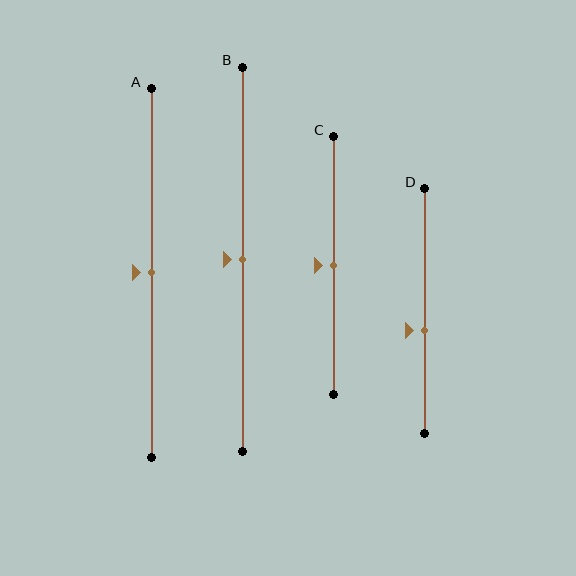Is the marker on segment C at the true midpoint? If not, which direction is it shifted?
Yes, the marker on segment C is at the true midpoint.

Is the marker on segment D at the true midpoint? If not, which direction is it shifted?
No, the marker on segment D is shifted downward by about 8% of the segment length.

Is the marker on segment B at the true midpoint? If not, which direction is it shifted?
Yes, the marker on segment B is at the true midpoint.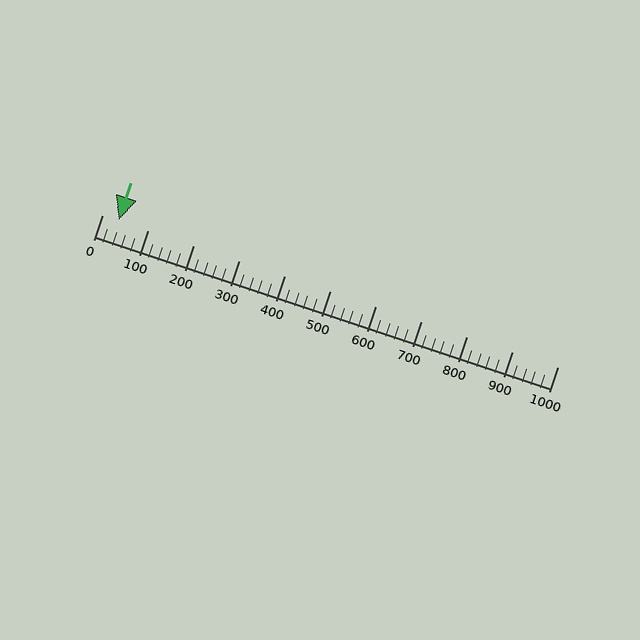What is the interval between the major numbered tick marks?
The major tick marks are spaced 100 units apart.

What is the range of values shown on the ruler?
The ruler shows values from 0 to 1000.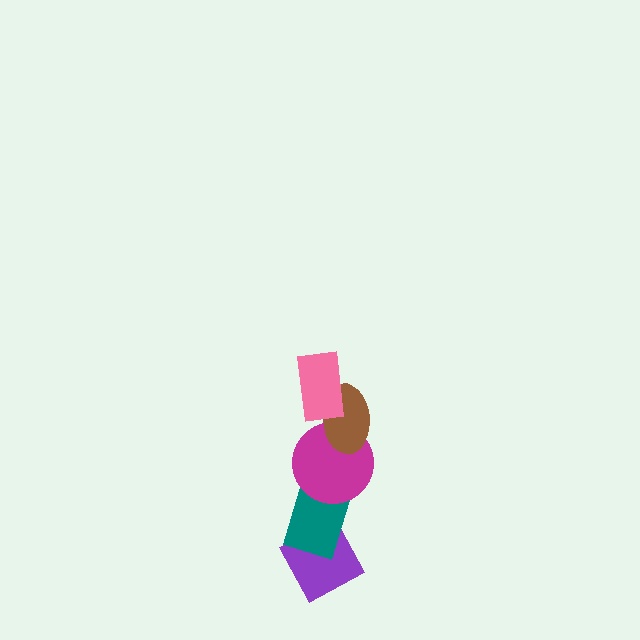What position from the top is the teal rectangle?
The teal rectangle is 4th from the top.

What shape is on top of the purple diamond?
The teal rectangle is on top of the purple diamond.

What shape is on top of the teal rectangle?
The magenta circle is on top of the teal rectangle.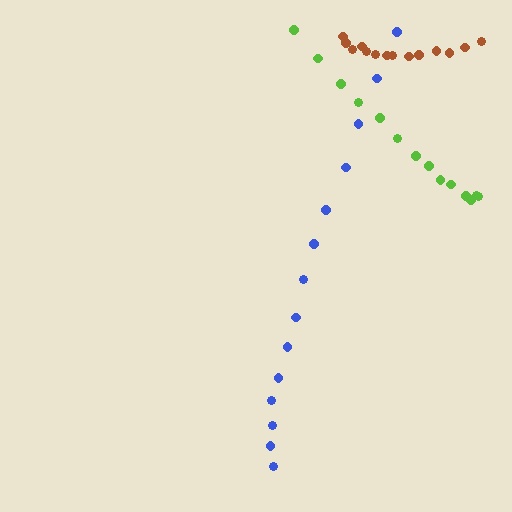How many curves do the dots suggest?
There are 3 distinct paths.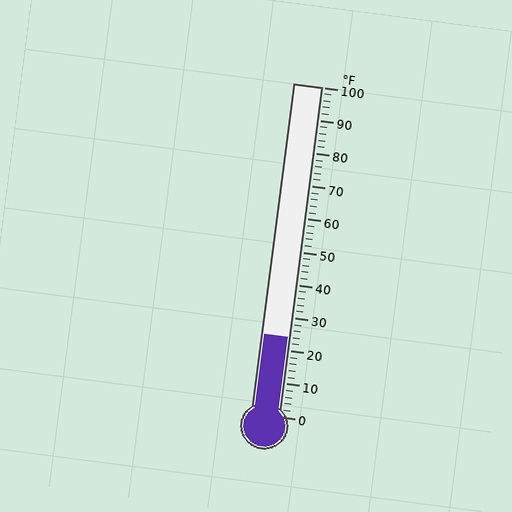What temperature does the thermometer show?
The thermometer shows approximately 24°F.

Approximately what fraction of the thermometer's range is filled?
The thermometer is filled to approximately 25% of its range.